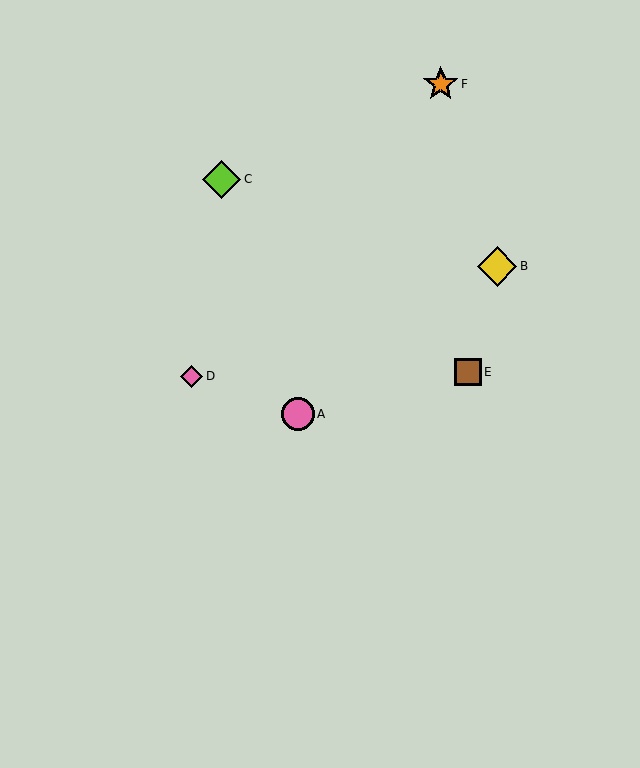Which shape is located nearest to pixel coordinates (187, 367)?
The pink diamond (labeled D) at (192, 376) is nearest to that location.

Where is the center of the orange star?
The center of the orange star is at (441, 84).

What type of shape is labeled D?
Shape D is a pink diamond.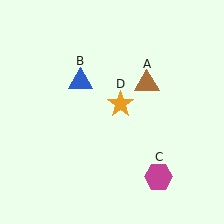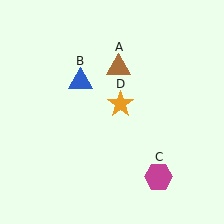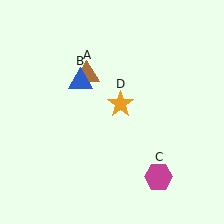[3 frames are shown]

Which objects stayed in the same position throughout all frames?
Blue triangle (object B) and magenta hexagon (object C) and orange star (object D) remained stationary.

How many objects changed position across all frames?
1 object changed position: brown triangle (object A).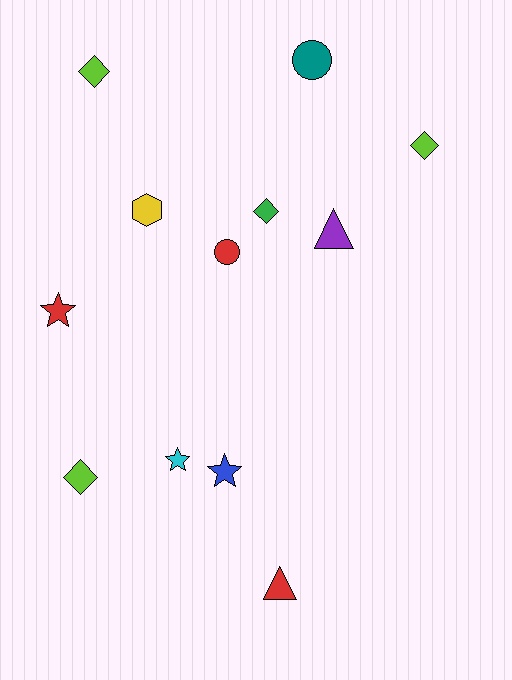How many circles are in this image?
There are 2 circles.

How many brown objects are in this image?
There are no brown objects.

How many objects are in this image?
There are 12 objects.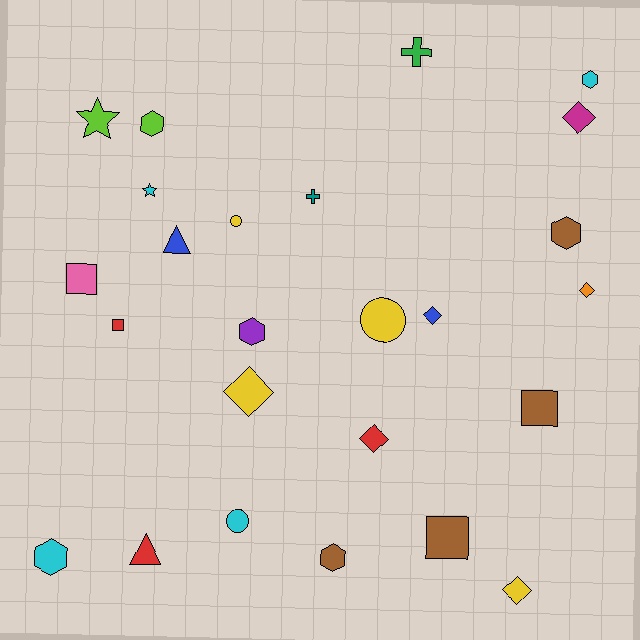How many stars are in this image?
There are 2 stars.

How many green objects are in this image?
There is 1 green object.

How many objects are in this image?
There are 25 objects.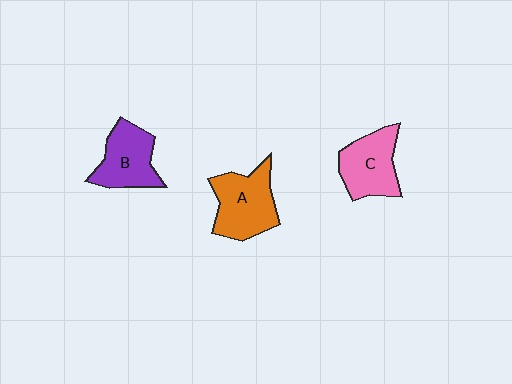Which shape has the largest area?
Shape A (orange).